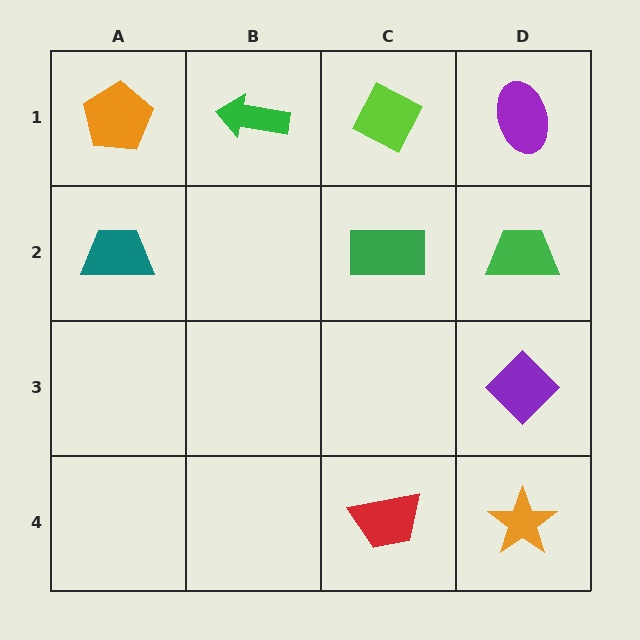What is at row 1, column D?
A purple ellipse.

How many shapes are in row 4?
2 shapes.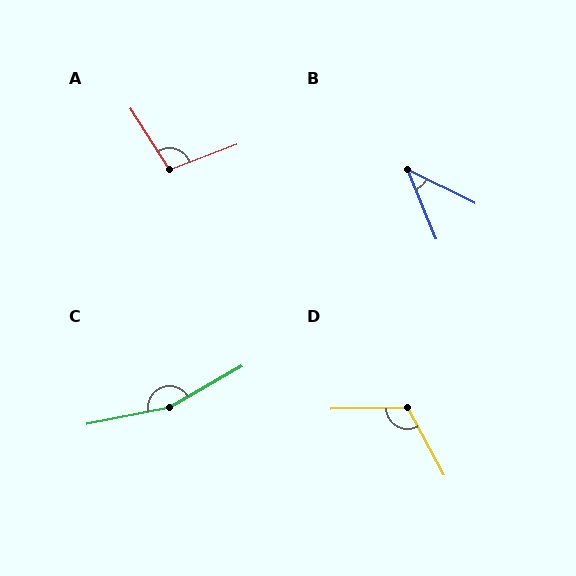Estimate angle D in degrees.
Approximately 118 degrees.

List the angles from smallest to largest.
B (41°), A (102°), D (118°), C (162°).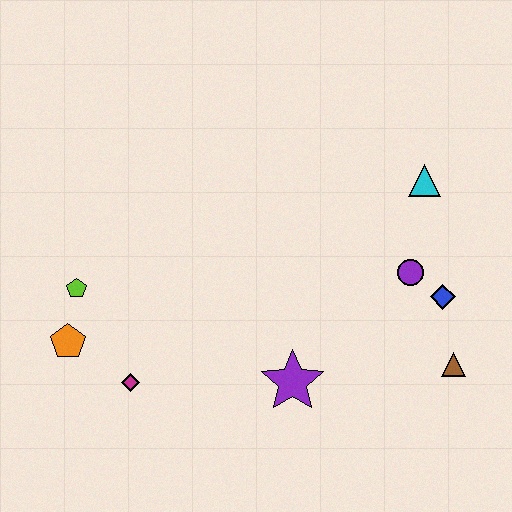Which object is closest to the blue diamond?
The purple circle is closest to the blue diamond.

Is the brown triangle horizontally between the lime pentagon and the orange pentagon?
No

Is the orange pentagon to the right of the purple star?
No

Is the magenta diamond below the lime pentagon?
Yes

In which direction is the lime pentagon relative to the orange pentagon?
The lime pentagon is above the orange pentagon.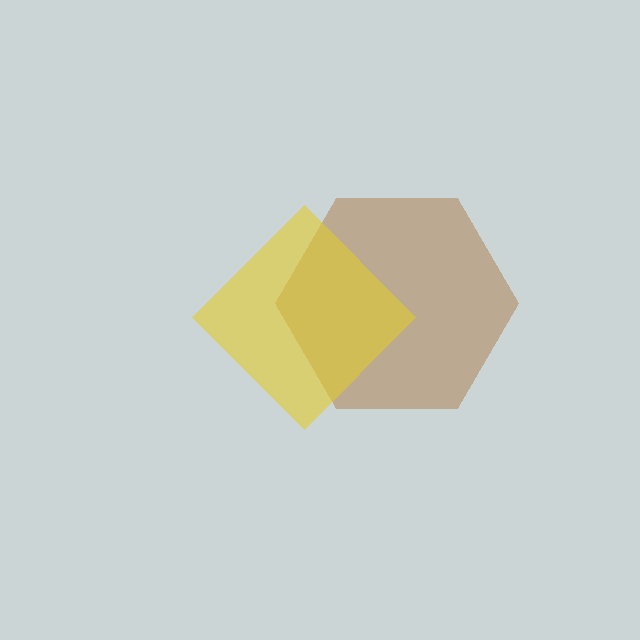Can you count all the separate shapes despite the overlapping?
Yes, there are 2 separate shapes.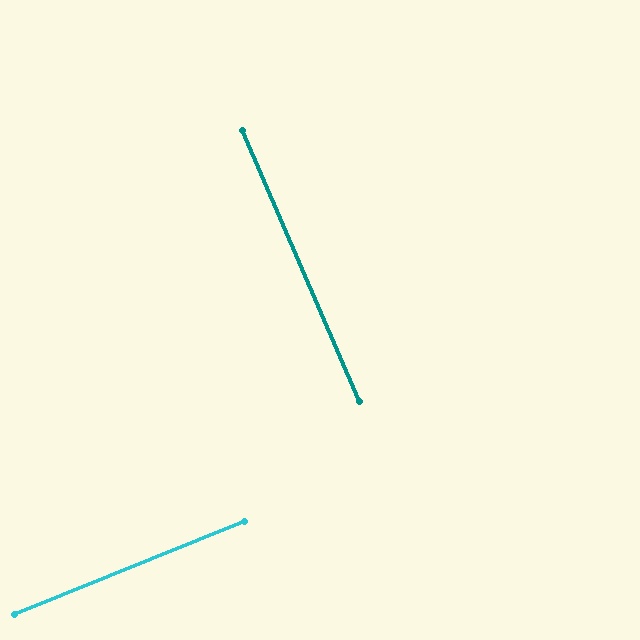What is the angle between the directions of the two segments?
Approximately 89 degrees.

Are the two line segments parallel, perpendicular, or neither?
Perpendicular — they meet at approximately 89°.